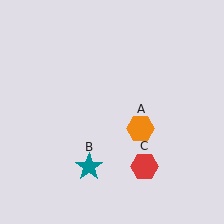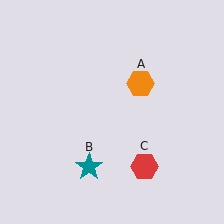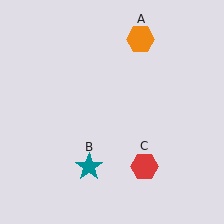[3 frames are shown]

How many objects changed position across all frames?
1 object changed position: orange hexagon (object A).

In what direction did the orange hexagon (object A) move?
The orange hexagon (object A) moved up.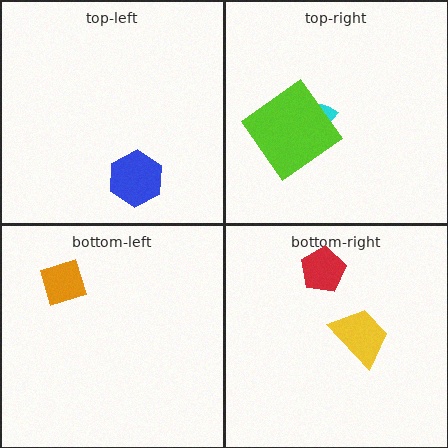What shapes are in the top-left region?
The blue hexagon.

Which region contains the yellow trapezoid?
The bottom-right region.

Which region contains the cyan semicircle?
The top-right region.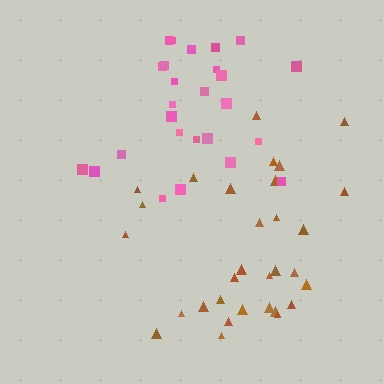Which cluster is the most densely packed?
Brown.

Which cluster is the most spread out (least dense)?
Pink.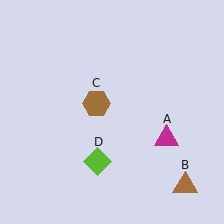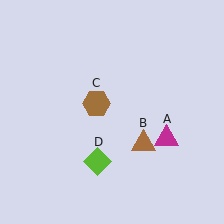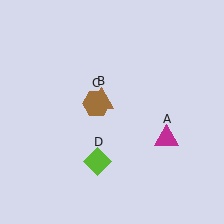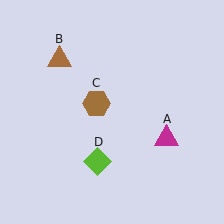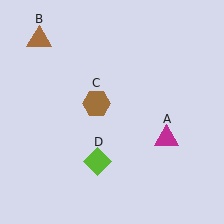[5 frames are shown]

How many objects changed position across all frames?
1 object changed position: brown triangle (object B).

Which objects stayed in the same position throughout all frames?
Magenta triangle (object A) and brown hexagon (object C) and lime diamond (object D) remained stationary.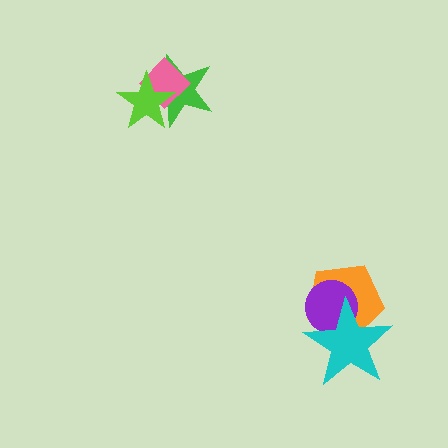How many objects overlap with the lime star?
2 objects overlap with the lime star.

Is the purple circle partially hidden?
Yes, it is partially covered by another shape.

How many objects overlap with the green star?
2 objects overlap with the green star.